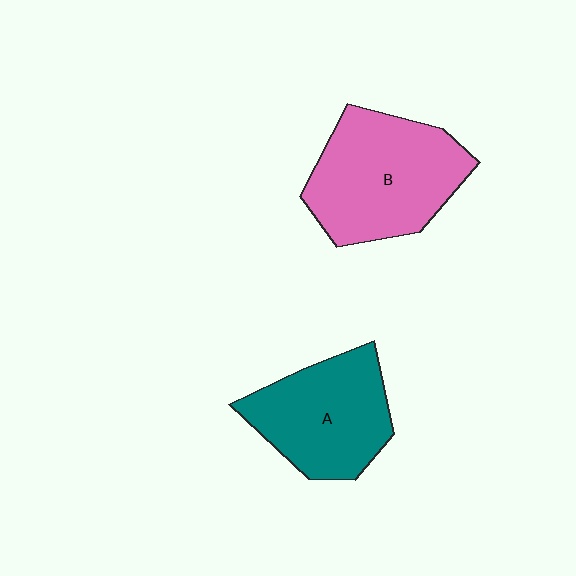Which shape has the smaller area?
Shape A (teal).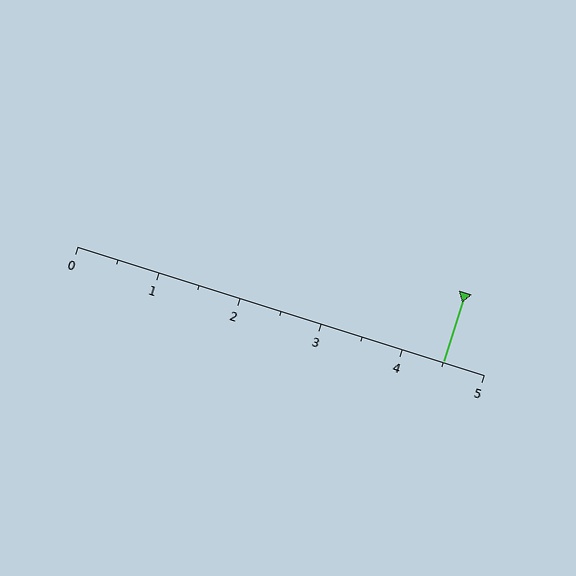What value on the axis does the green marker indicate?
The marker indicates approximately 4.5.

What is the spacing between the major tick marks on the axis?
The major ticks are spaced 1 apart.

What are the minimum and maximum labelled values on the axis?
The axis runs from 0 to 5.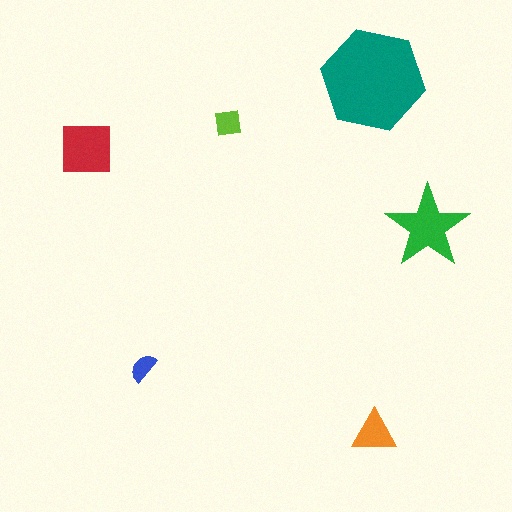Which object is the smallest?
The blue semicircle.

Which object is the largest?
The teal hexagon.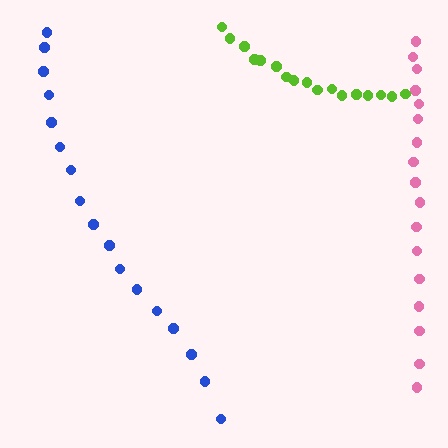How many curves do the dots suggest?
There are 3 distinct paths.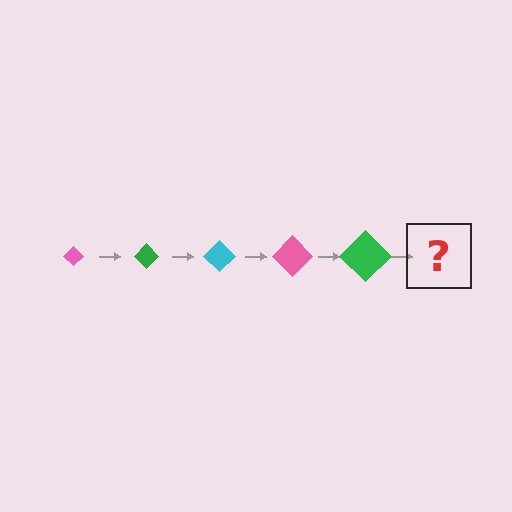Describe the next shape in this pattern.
It should be a cyan diamond, larger than the previous one.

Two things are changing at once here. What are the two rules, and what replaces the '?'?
The two rules are that the diamond grows larger each step and the color cycles through pink, green, and cyan. The '?' should be a cyan diamond, larger than the previous one.